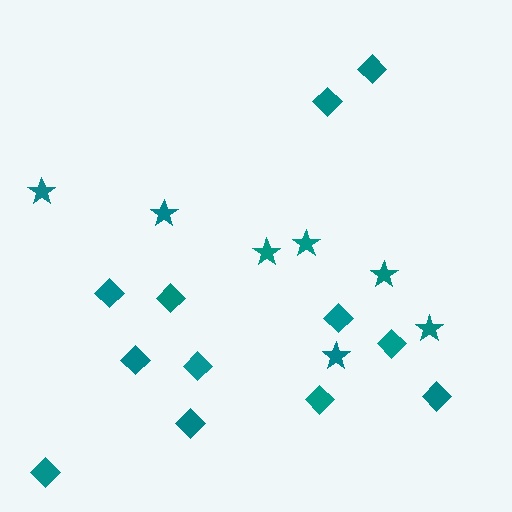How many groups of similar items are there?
There are 2 groups: one group of stars (7) and one group of diamonds (12).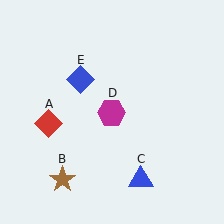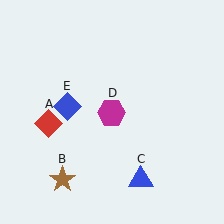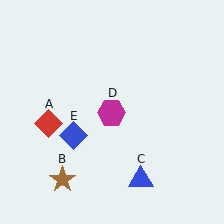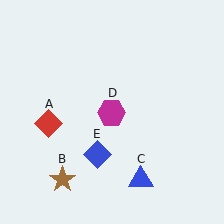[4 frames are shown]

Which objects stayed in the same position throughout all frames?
Red diamond (object A) and brown star (object B) and blue triangle (object C) and magenta hexagon (object D) remained stationary.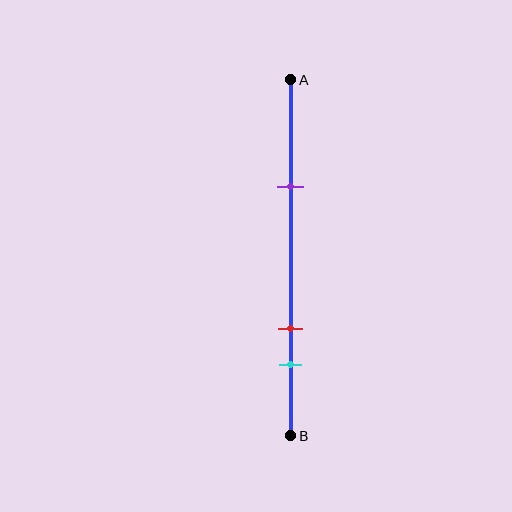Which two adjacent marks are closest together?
The red and cyan marks are the closest adjacent pair.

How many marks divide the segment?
There are 3 marks dividing the segment.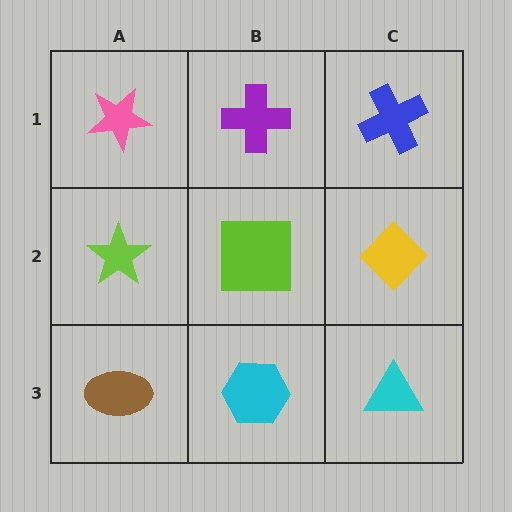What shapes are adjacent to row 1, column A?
A lime star (row 2, column A), a purple cross (row 1, column B).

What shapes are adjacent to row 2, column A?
A pink star (row 1, column A), a brown ellipse (row 3, column A), a lime square (row 2, column B).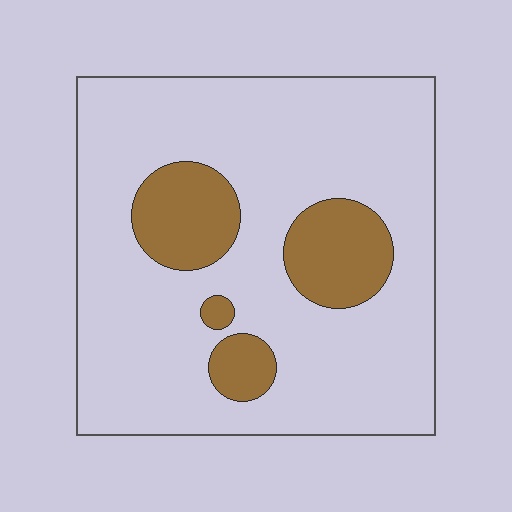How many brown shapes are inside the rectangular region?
4.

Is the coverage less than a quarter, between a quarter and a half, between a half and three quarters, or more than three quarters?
Less than a quarter.